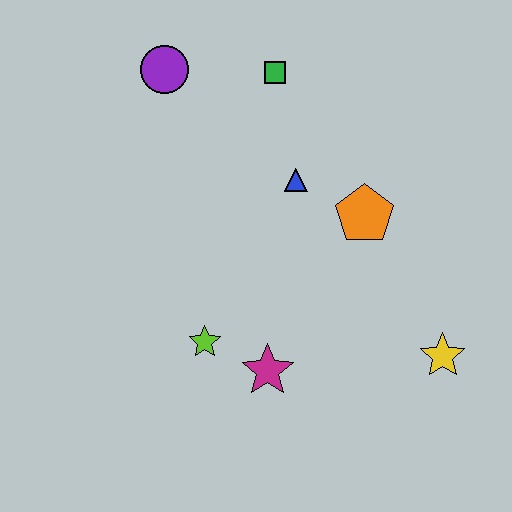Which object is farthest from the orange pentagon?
The purple circle is farthest from the orange pentagon.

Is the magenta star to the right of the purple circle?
Yes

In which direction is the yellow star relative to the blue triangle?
The yellow star is below the blue triangle.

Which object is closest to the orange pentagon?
The blue triangle is closest to the orange pentagon.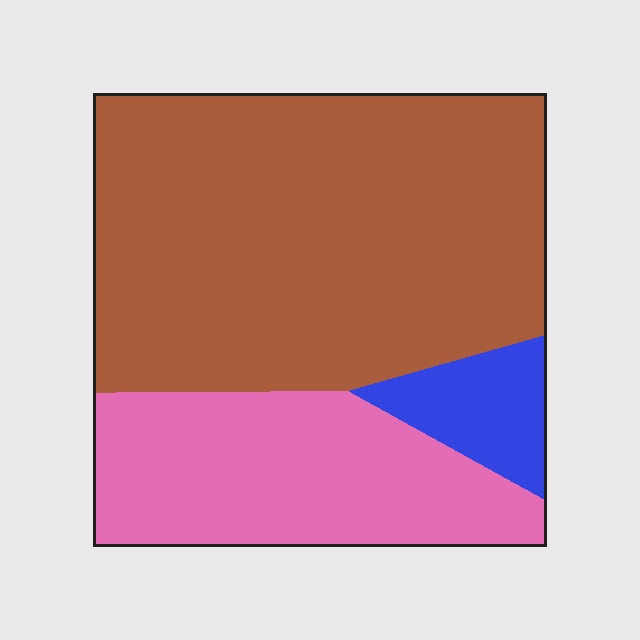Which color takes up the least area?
Blue, at roughly 10%.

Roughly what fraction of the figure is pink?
Pink covers roughly 30% of the figure.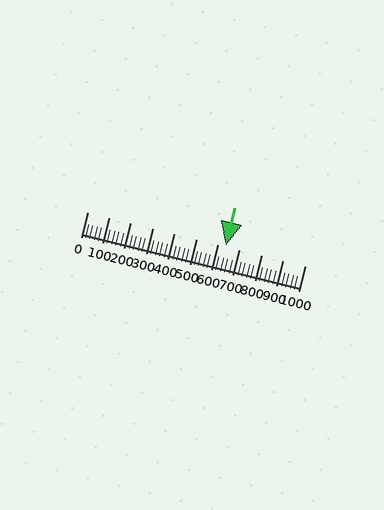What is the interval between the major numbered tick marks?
The major tick marks are spaced 100 units apart.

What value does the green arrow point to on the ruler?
The green arrow points to approximately 635.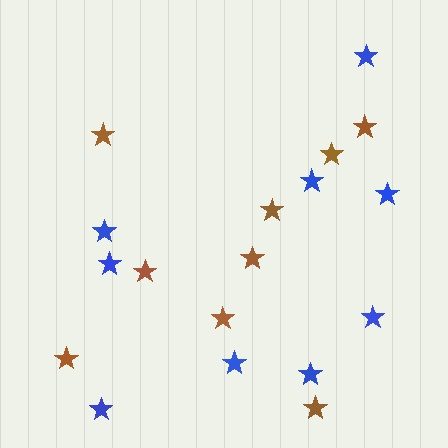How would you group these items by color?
There are 2 groups: one group of brown stars (9) and one group of blue stars (9).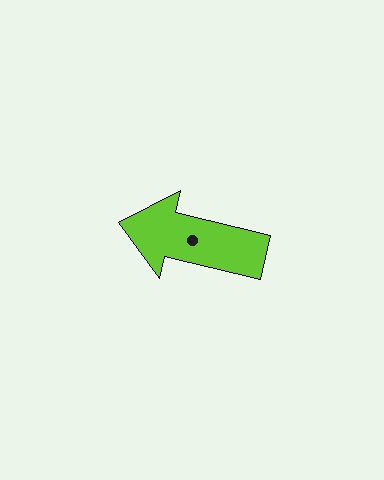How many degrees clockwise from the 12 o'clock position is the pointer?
Approximately 284 degrees.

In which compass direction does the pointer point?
West.